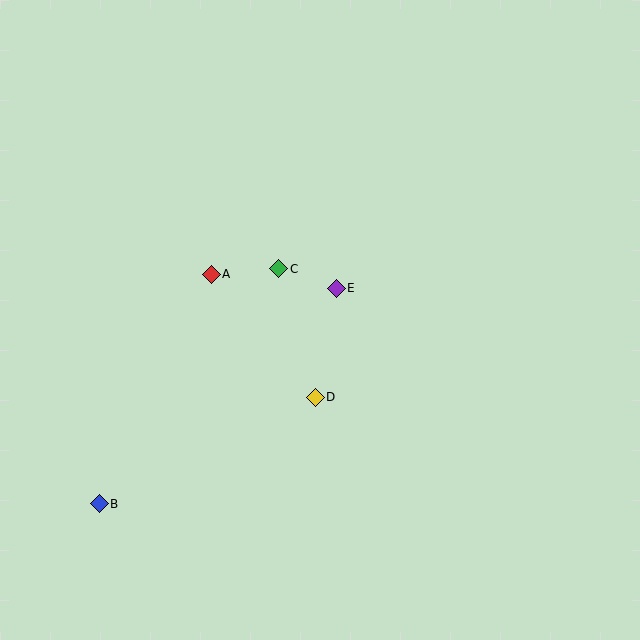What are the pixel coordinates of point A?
Point A is at (211, 274).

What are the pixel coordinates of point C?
Point C is at (279, 269).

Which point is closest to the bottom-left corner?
Point B is closest to the bottom-left corner.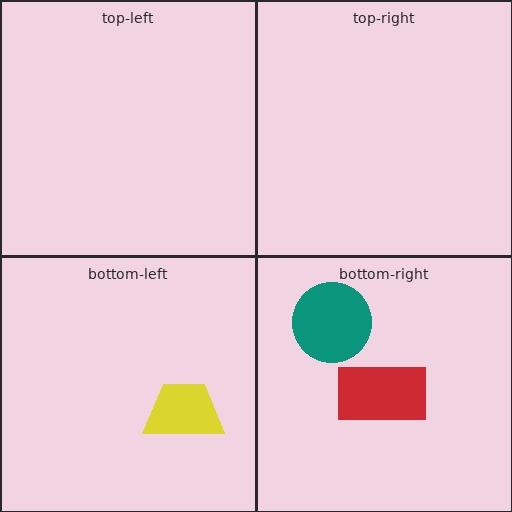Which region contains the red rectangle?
The bottom-right region.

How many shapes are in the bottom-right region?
2.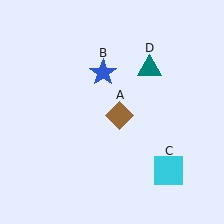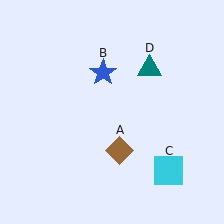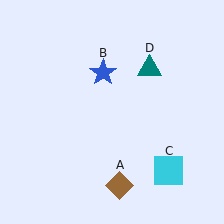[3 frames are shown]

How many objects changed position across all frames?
1 object changed position: brown diamond (object A).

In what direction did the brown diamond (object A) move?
The brown diamond (object A) moved down.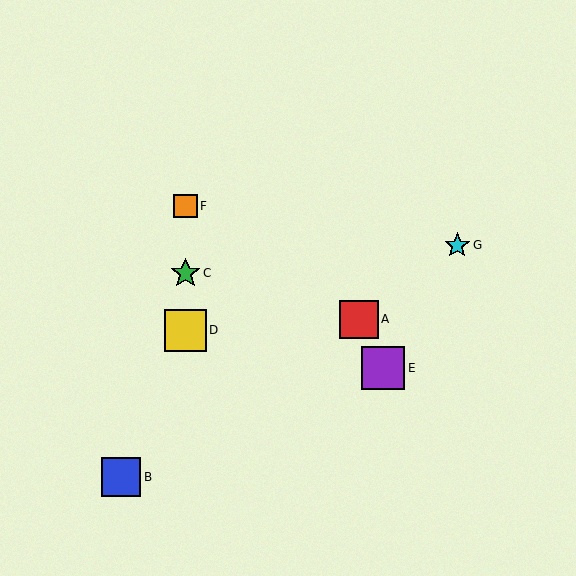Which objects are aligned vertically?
Objects C, D, F are aligned vertically.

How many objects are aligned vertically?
3 objects (C, D, F) are aligned vertically.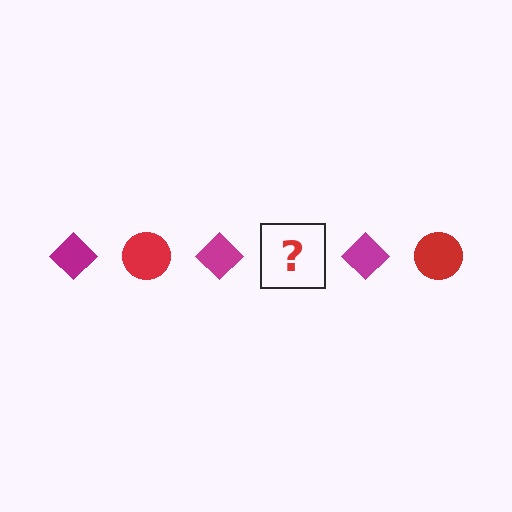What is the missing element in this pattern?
The missing element is a red circle.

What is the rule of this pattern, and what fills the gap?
The rule is that the pattern alternates between magenta diamond and red circle. The gap should be filled with a red circle.